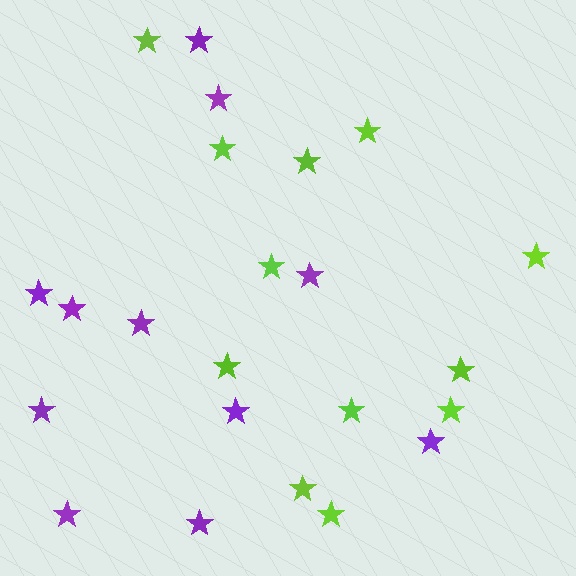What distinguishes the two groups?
There are 2 groups: one group of purple stars (11) and one group of lime stars (12).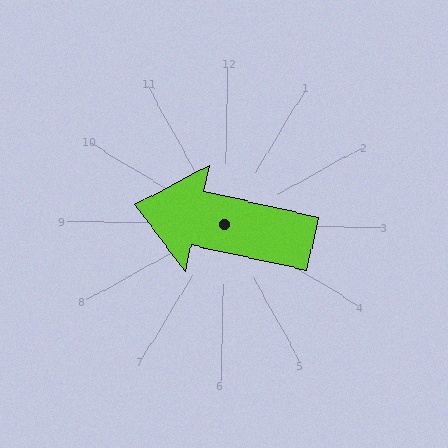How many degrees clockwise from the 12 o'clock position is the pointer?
Approximately 281 degrees.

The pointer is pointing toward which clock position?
Roughly 9 o'clock.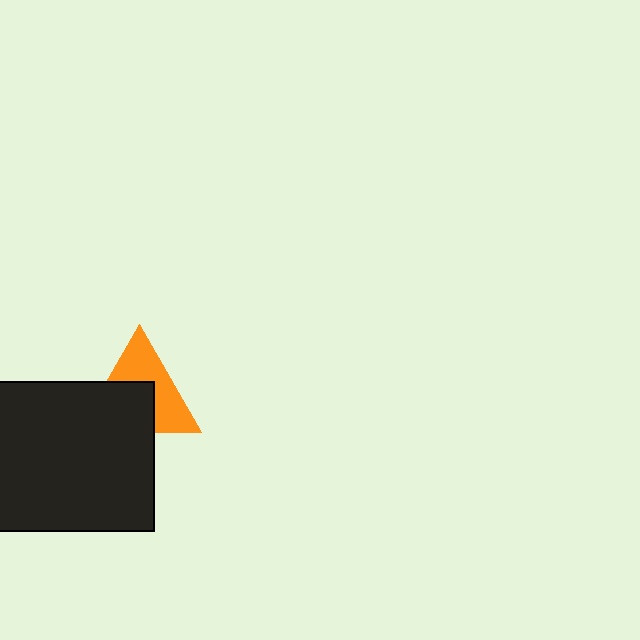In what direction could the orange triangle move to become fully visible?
The orange triangle could move up. That would shift it out from behind the black rectangle entirely.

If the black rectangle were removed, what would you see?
You would see the complete orange triangle.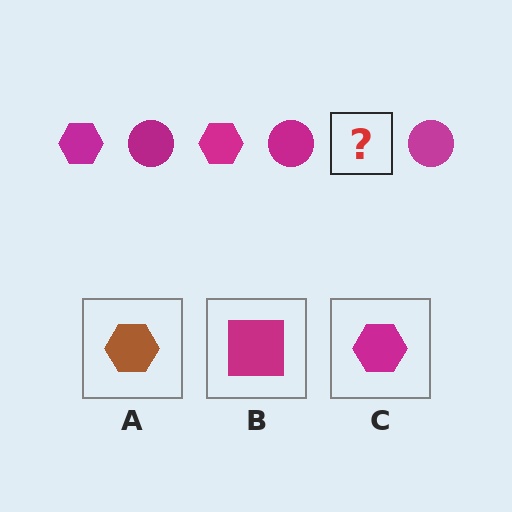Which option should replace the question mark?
Option C.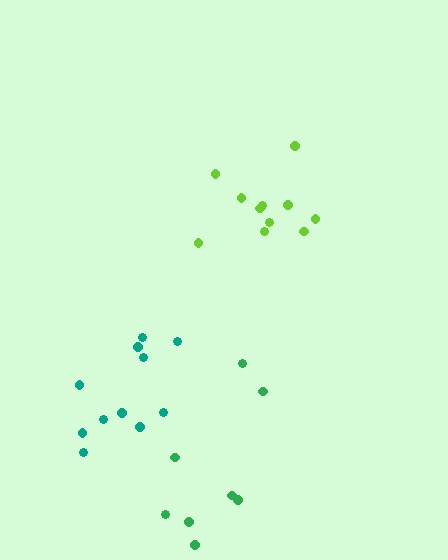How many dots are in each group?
Group 1: 11 dots, Group 2: 11 dots, Group 3: 8 dots (30 total).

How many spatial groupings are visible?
There are 3 spatial groupings.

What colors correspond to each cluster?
The clusters are colored: teal, lime, green.